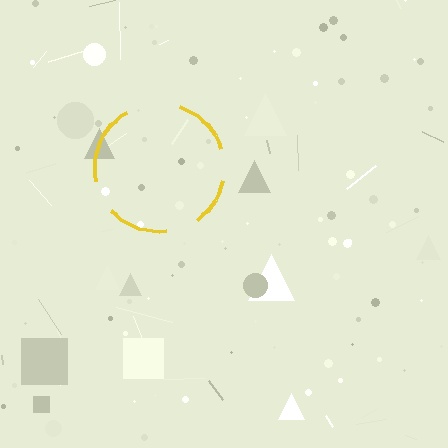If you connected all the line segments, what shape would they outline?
They would outline a circle.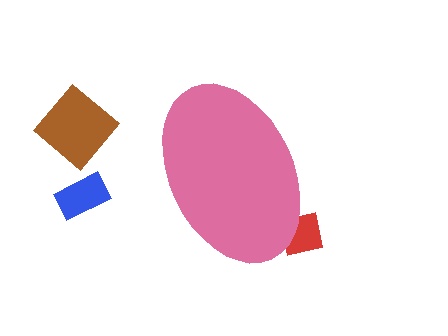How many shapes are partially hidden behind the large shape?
1 shape is partially hidden.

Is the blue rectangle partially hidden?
No, the blue rectangle is fully visible.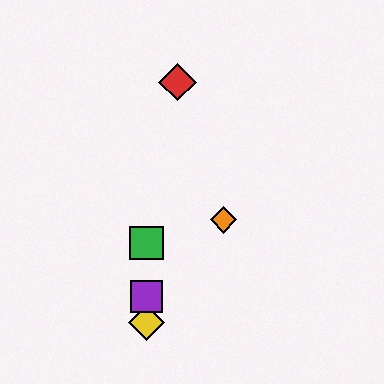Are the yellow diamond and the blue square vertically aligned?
Yes, both are at x≈147.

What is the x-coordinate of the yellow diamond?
The yellow diamond is at x≈147.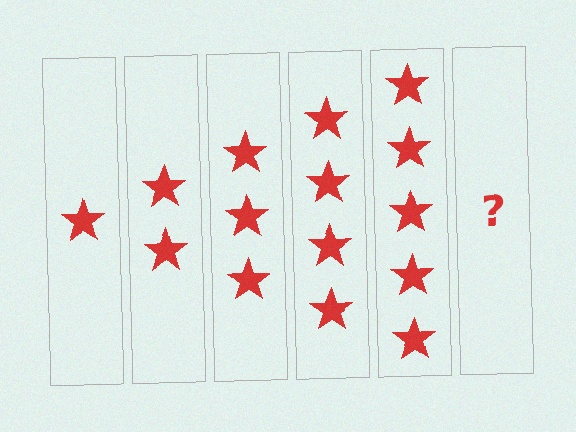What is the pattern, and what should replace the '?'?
The pattern is that each step adds one more star. The '?' should be 6 stars.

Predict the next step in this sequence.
The next step is 6 stars.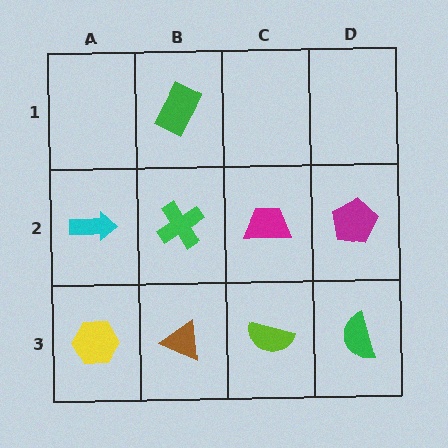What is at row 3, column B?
A brown triangle.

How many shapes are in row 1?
1 shape.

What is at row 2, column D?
A magenta pentagon.